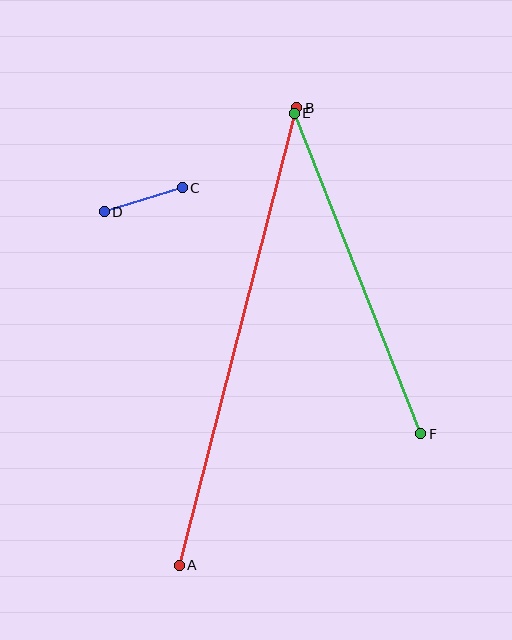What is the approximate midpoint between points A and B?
The midpoint is at approximately (238, 336) pixels.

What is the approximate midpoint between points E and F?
The midpoint is at approximately (358, 274) pixels.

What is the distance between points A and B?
The distance is approximately 472 pixels.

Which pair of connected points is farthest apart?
Points A and B are farthest apart.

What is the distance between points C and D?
The distance is approximately 81 pixels.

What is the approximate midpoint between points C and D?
The midpoint is at approximately (143, 200) pixels.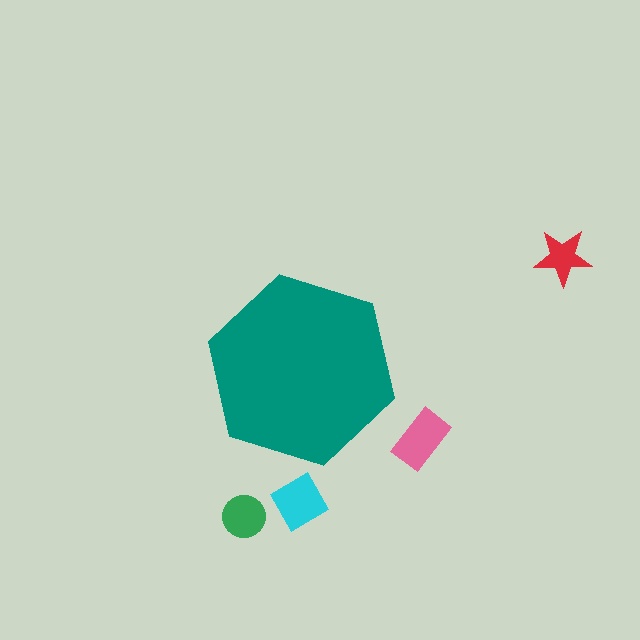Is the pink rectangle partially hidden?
No, the pink rectangle is fully visible.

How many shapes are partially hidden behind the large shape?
0 shapes are partially hidden.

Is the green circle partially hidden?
No, the green circle is fully visible.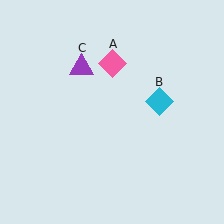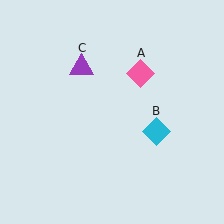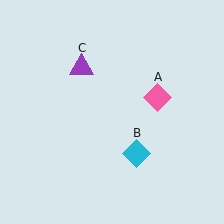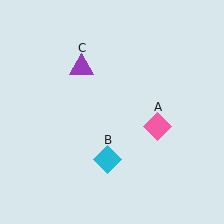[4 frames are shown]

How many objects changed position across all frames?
2 objects changed position: pink diamond (object A), cyan diamond (object B).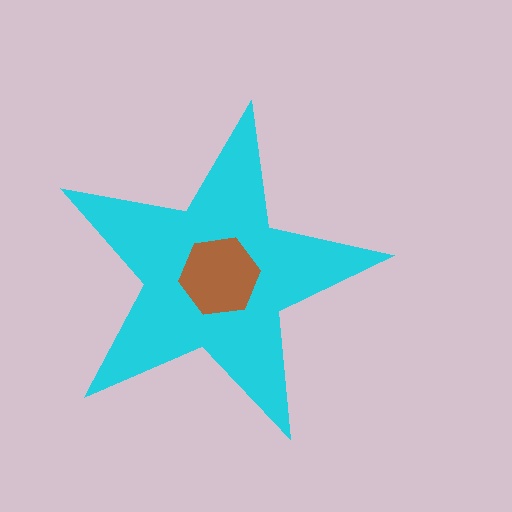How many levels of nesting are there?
2.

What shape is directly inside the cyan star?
The brown hexagon.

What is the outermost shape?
The cyan star.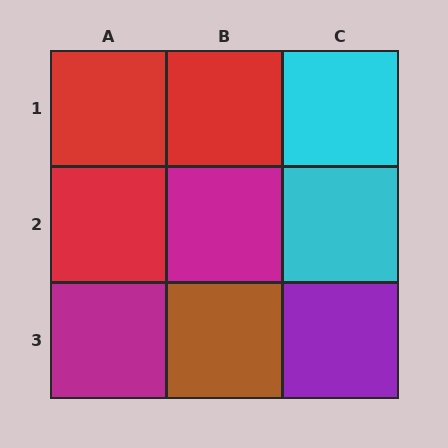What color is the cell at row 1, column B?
Red.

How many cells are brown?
1 cell is brown.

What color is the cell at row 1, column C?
Cyan.